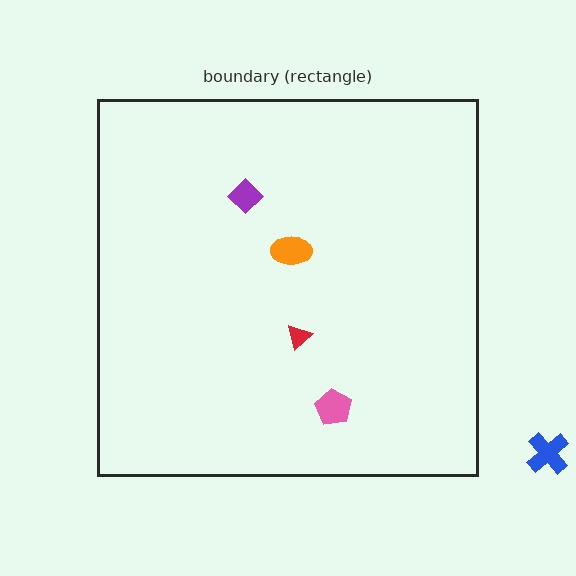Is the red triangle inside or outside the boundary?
Inside.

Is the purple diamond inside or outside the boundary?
Inside.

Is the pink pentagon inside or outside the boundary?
Inside.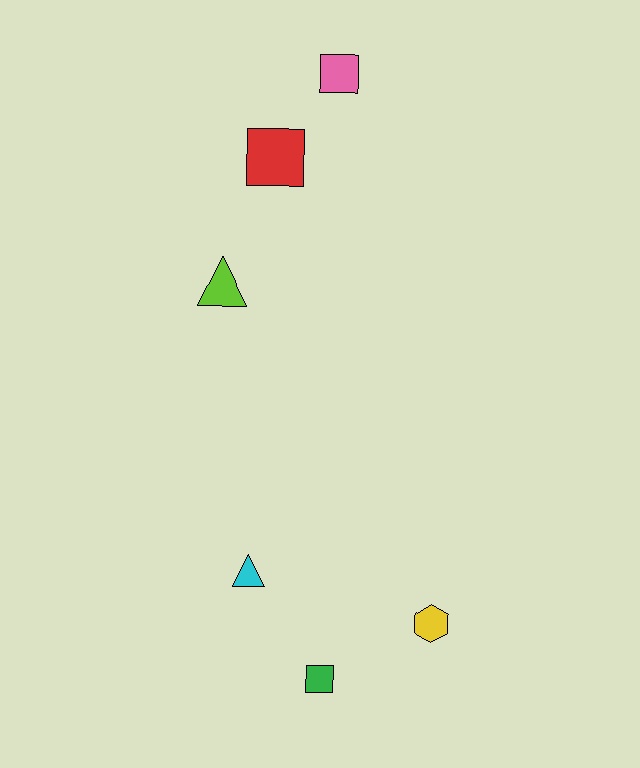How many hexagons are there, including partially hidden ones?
There is 1 hexagon.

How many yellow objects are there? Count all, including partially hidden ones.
There is 1 yellow object.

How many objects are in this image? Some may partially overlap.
There are 6 objects.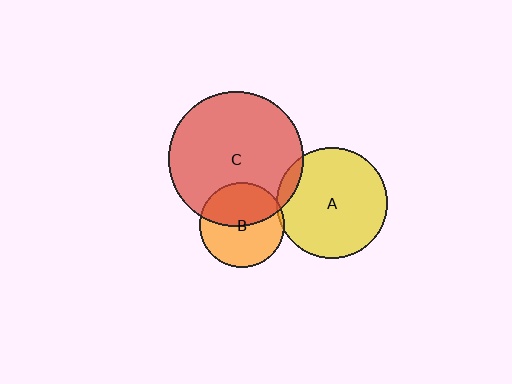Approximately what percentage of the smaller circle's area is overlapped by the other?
Approximately 45%.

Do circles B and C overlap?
Yes.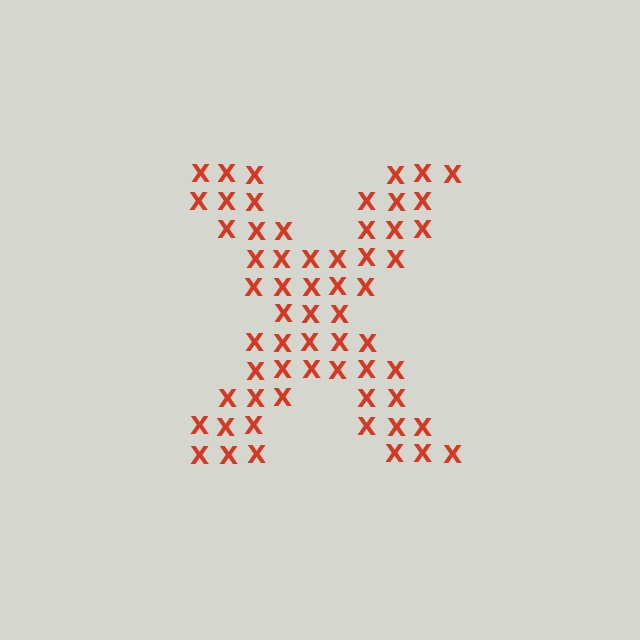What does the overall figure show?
The overall figure shows the letter X.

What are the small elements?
The small elements are letter X's.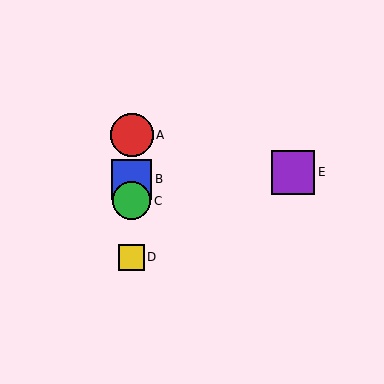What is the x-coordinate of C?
Object C is at x≈132.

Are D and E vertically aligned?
No, D is at x≈132 and E is at x≈293.